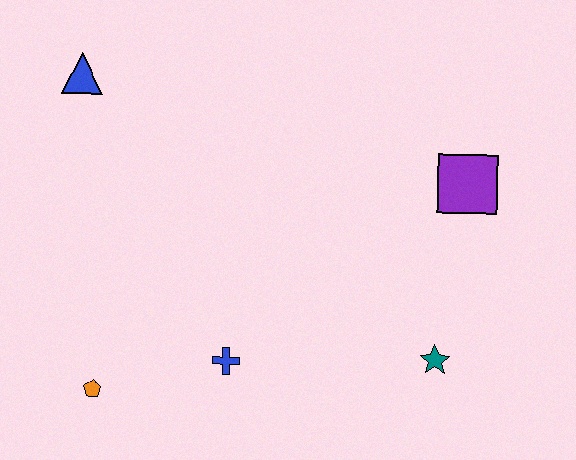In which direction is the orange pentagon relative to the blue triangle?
The orange pentagon is below the blue triangle.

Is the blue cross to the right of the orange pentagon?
Yes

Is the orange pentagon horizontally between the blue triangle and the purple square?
Yes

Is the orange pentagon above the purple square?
No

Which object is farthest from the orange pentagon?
The purple square is farthest from the orange pentagon.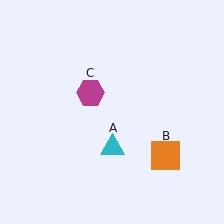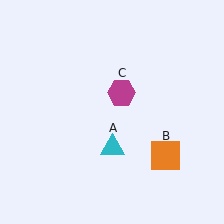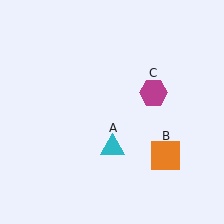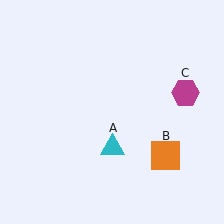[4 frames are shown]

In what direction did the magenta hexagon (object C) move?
The magenta hexagon (object C) moved right.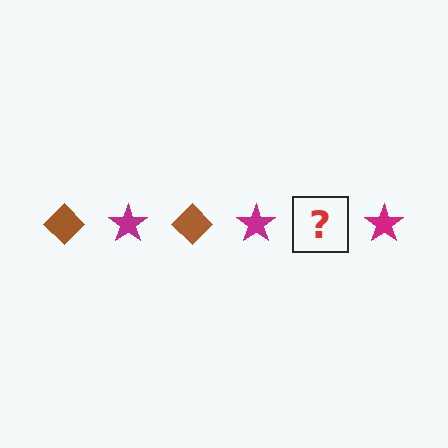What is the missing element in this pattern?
The missing element is a brown diamond.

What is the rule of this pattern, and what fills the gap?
The rule is that the pattern alternates between brown diamond and magenta star. The gap should be filled with a brown diamond.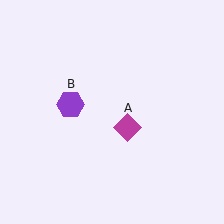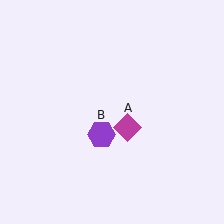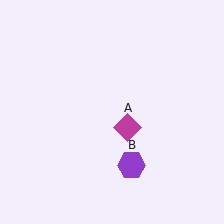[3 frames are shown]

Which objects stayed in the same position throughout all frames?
Magenta diamond (object A) remained stationary.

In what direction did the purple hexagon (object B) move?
The purple hexagon (object B) moved down and to the right.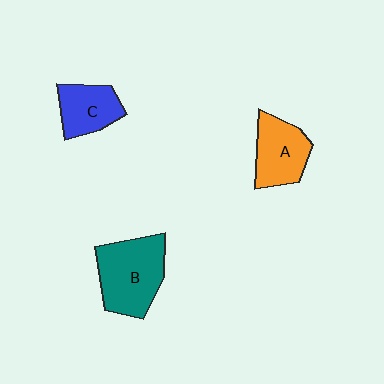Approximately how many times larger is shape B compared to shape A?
Approximately 1.4 times.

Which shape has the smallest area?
Shape C (blue).